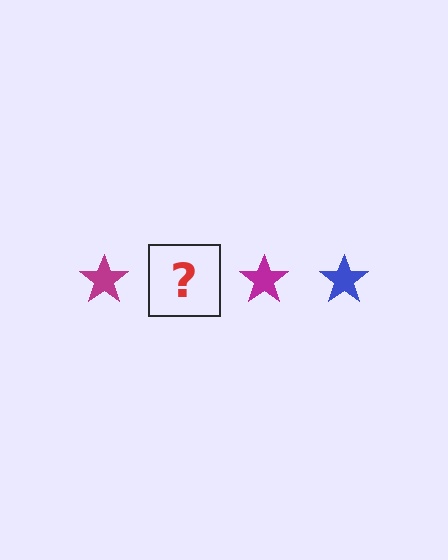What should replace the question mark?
The question mark should be replaced with a blue star.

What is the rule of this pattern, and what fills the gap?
The rule is that the pattern cycles through magenta, blue stars. The gap should be filled with a blue star.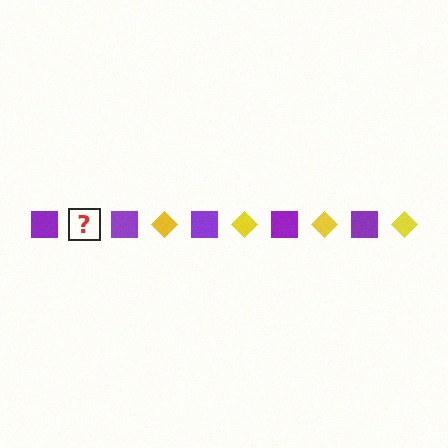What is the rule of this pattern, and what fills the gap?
The rule is that the pattern alternates between purple square and yellow diamond. The gap should be filled with a yellow diamond.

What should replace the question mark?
The question mark should be replaced with a yellow diamond.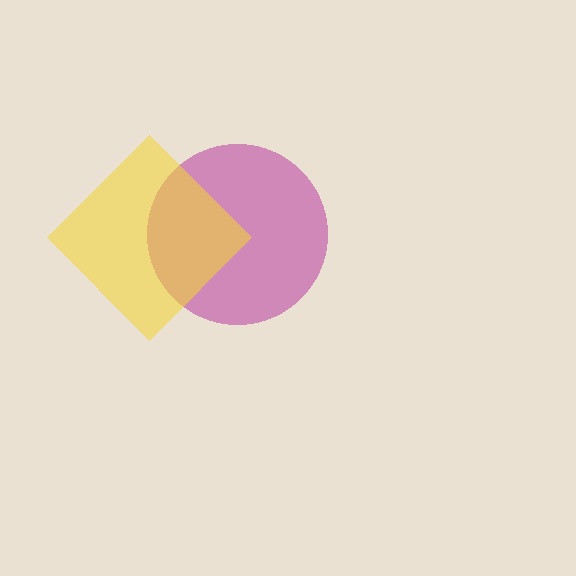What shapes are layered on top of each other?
The layered shapes are: a magenta circle, a yellow diamond.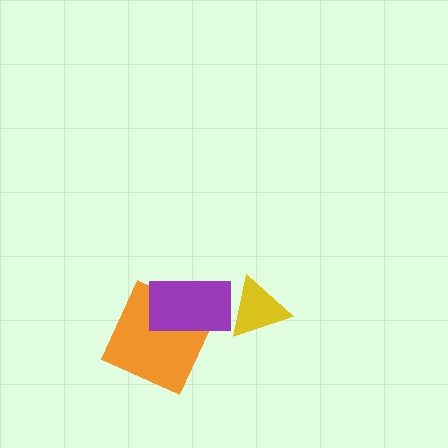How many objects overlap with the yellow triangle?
1 object overlaps with the yellow triangle.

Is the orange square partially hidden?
Yes, it is partially covered by another shape.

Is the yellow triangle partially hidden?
Yes, it is partially covered by another shape.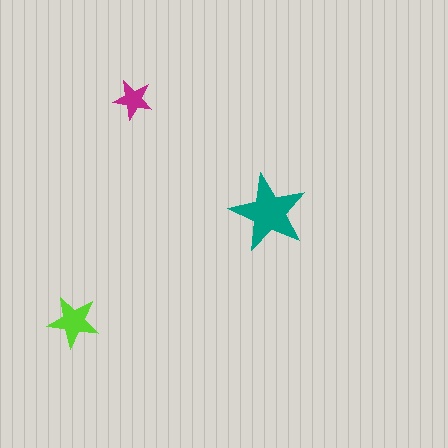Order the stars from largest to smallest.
the teal one, the lime one, the magenta one.